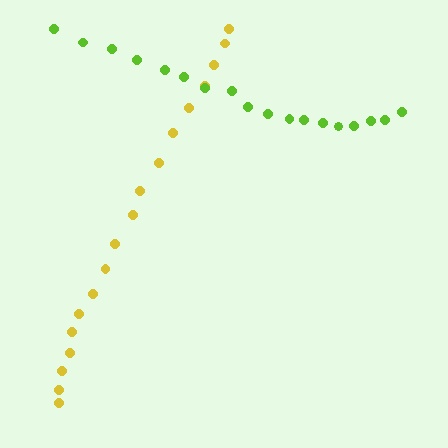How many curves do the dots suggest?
There are 2 distinct paths.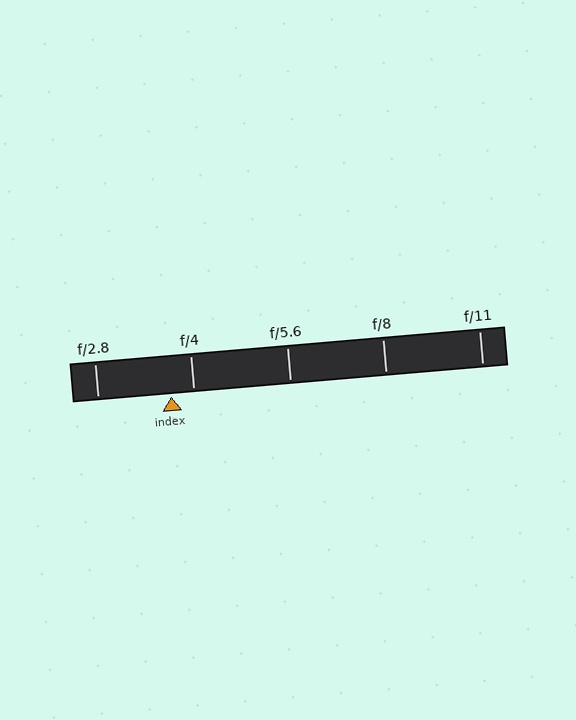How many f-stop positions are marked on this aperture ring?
There are 5 f-stop positions marked.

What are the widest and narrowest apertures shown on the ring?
The widest aperture shown is f/2.8 and the narrowest is f/11.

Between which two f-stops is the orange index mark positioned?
The index mark is between f/2.8 and f/4.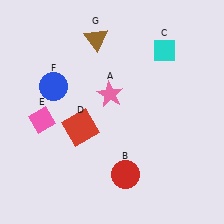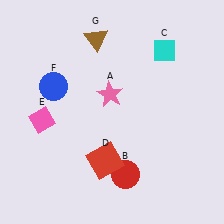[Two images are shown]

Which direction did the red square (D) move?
The red square (D) moved down.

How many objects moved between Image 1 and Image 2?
1 object moved between the two images.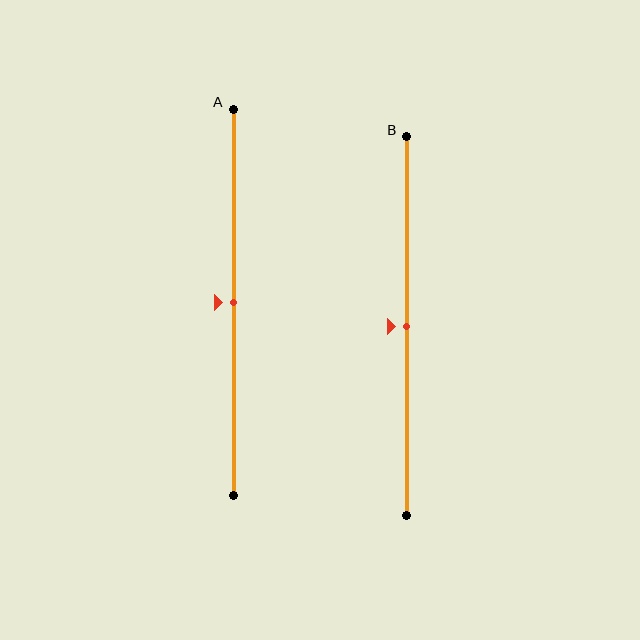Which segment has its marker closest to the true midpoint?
Segment A has its marker closest to the true midpoint.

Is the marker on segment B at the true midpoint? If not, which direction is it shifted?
Yes, the marker on segment B is at the true midpoint.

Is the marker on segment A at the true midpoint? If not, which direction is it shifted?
Yes, the marker on segment A is at the true midpoint.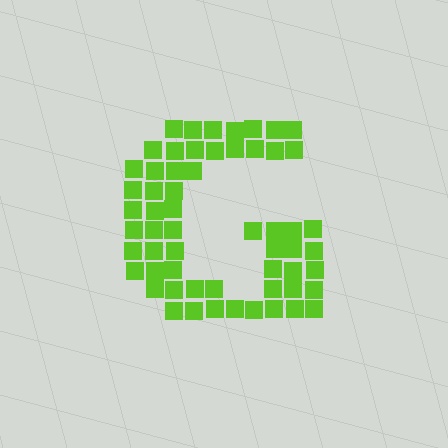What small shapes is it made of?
It is made of small squares.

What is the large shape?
The large shape is the letter G.